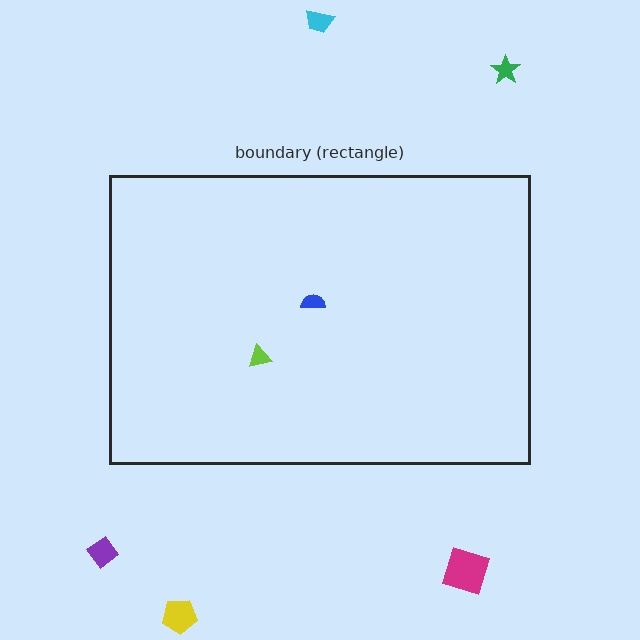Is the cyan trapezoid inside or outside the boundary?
Outside.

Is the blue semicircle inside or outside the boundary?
Inside.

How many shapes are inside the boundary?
2 inside, 5 outside.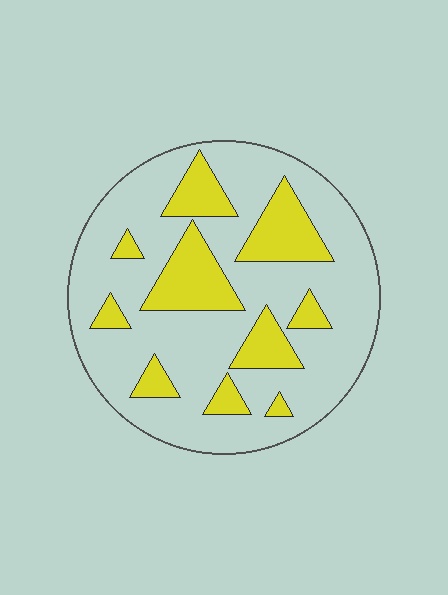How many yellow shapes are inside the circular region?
10.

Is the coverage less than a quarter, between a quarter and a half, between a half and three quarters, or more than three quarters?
Between a quarter and a half.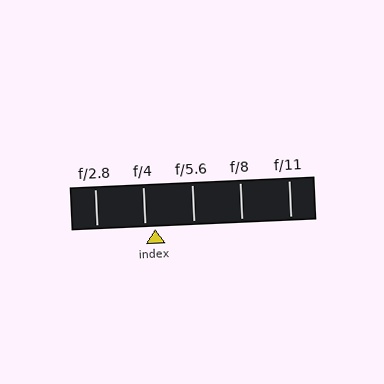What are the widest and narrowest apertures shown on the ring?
The widest aperture shown is f/2.8 and the narrowest is f/11.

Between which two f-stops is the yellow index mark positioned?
The index mark is between f/4 and f/5.6.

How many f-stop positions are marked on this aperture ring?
There are 5 f-stop positions marked.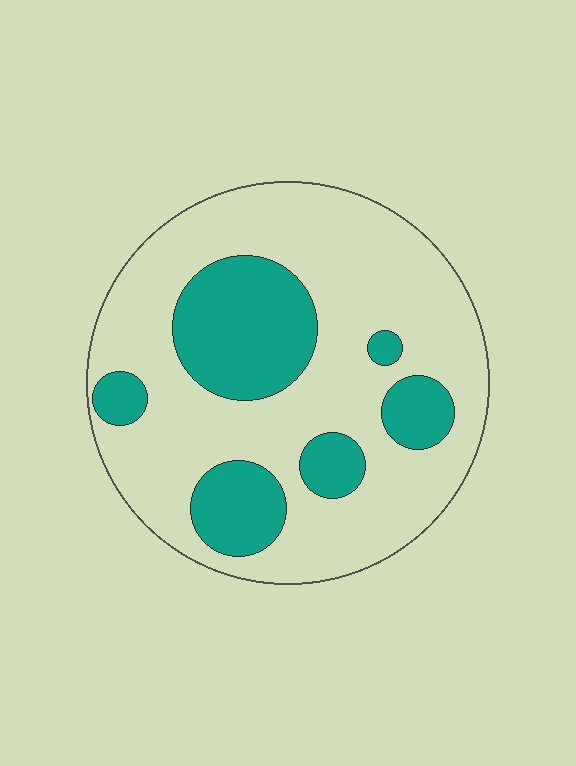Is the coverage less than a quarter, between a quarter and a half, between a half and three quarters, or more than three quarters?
Between a quarter and a half.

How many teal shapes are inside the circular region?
6.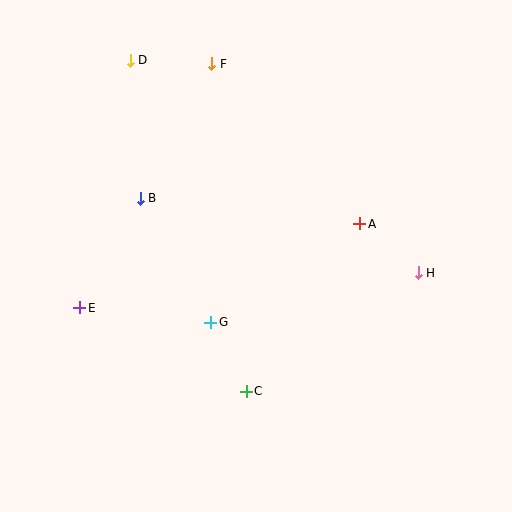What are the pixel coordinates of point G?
Point G is at (211, 322).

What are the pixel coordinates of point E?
Point E is at (80, 308).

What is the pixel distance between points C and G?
The distance between C and G is 78 pixels.